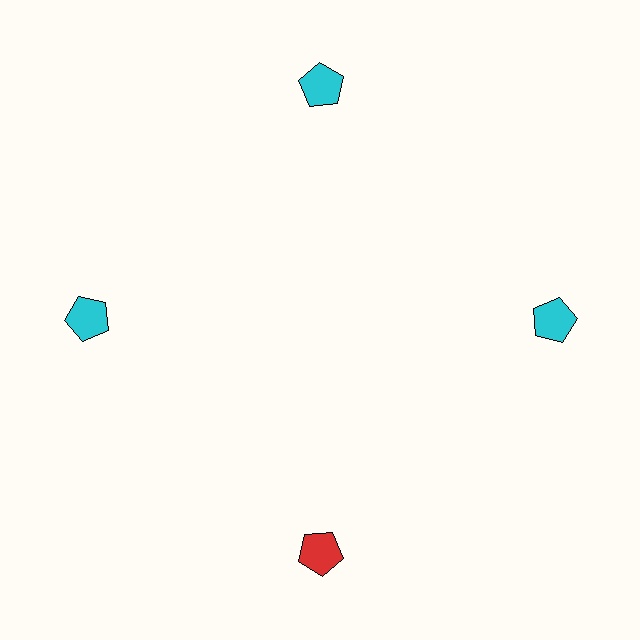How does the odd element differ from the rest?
It has a different color: red instead of cyan.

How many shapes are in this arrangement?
There are 4 shapes arranged in a ring pattern.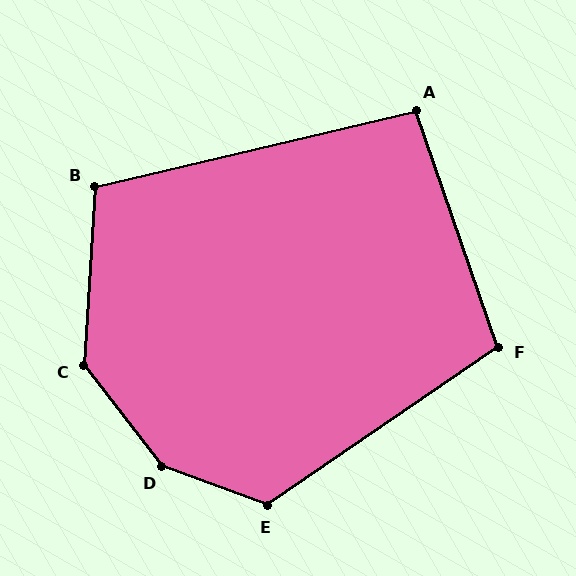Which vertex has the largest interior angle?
D, at approximately 148 degrees.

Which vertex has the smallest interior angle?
A, at approximately 96 degrees.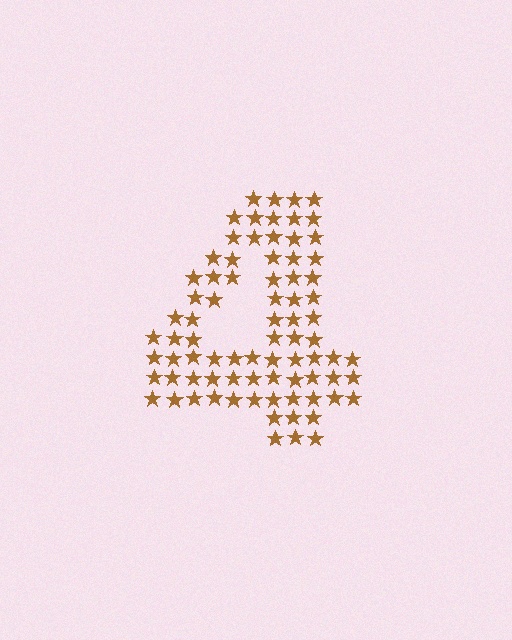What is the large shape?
The large shape is the digit 4.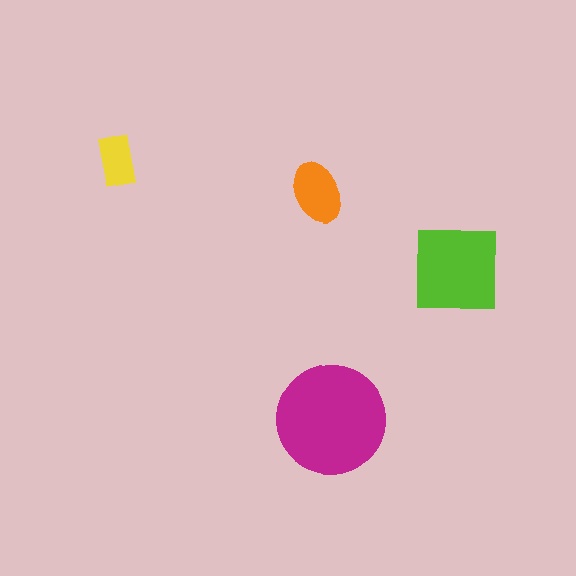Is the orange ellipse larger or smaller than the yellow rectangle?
Larger.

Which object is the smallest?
The yellow rectangle.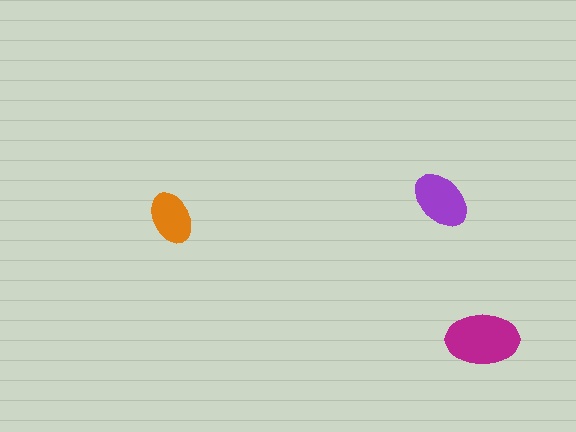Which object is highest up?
The purple ellipse is topmost.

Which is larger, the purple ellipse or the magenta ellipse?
The magenta one.